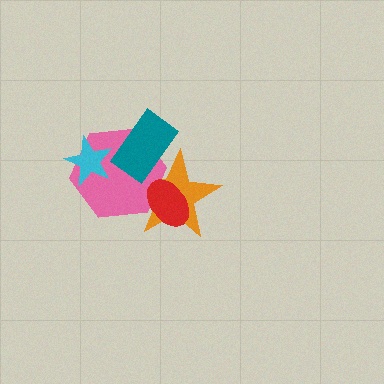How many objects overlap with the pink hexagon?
4 objects overlap with the pink hexagon.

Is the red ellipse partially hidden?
No, no other shape covers it.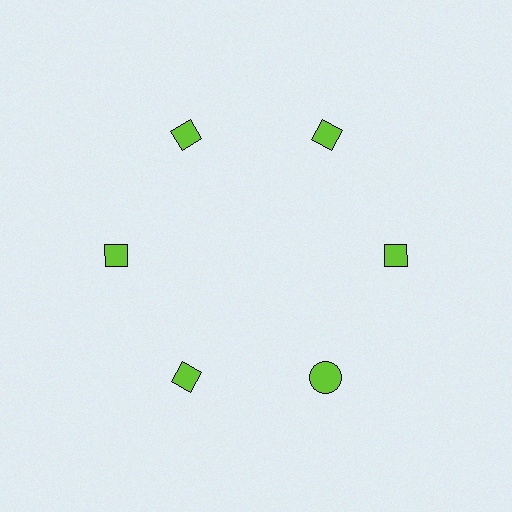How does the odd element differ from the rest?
It has a different shape: circle instead of diamond.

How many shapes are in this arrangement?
There are 6 shapes arranged in a ring pattern.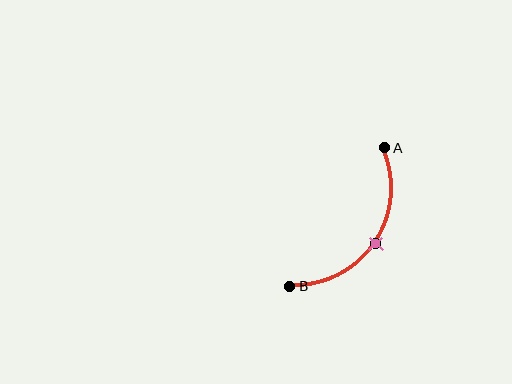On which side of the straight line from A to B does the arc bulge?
The arc bulges below and to the right of the straight line connecting A and B.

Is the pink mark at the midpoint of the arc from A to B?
Yes. The pink mark lies on the arc at equal arc-length from both A and B — it is the arc midpoint.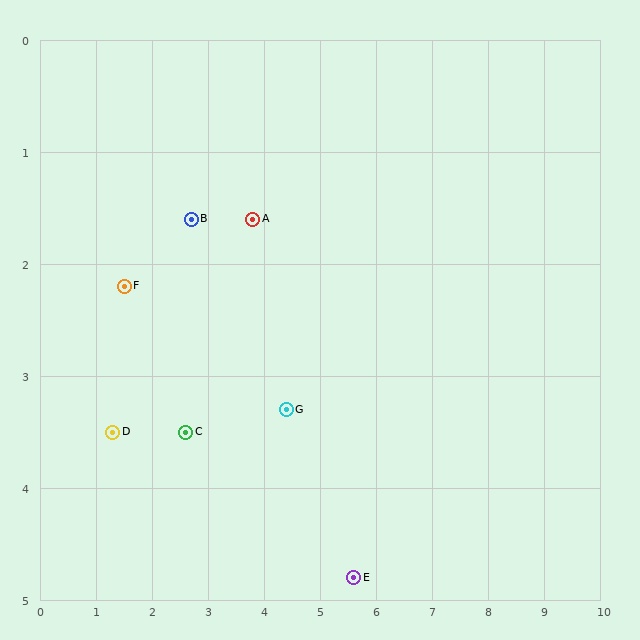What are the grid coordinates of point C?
Point C is at approximately (2.6, 3.5).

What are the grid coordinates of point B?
Point B is at approximately (2.7, 1.6).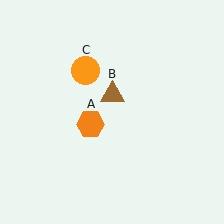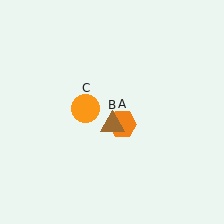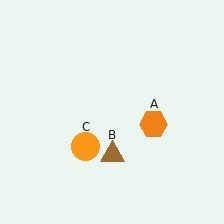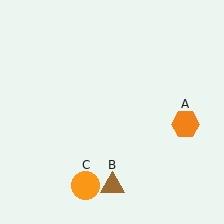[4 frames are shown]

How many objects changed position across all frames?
3 objects changed position: orange hexagon (object A), brown triangle (object B), orange circle (object C).